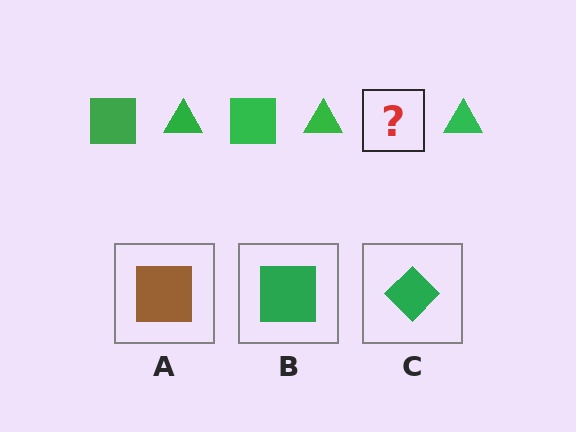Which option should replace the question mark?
Option B.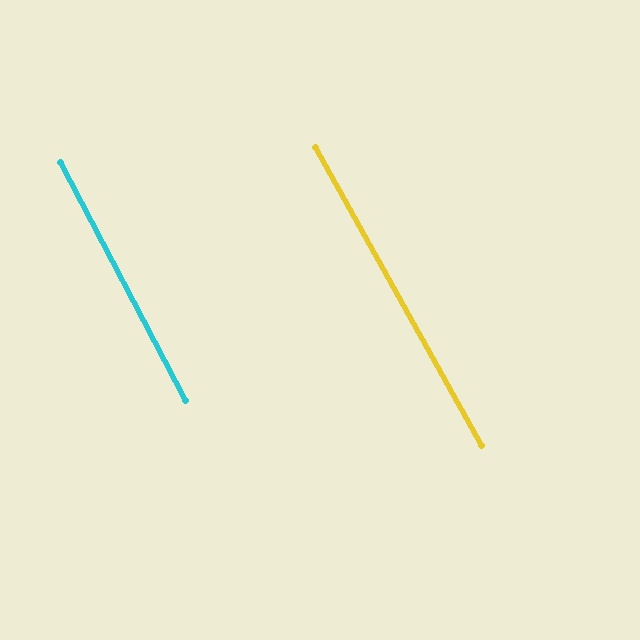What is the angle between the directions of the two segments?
Approximately 1 degree.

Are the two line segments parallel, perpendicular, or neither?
Parallel — their directions differ by only 1.5°.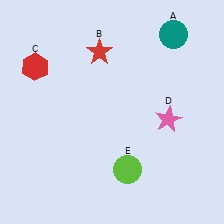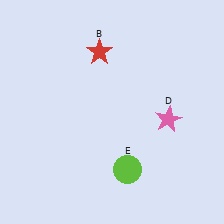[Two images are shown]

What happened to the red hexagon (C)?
The red hexagon (C) was removed in Image 2. It was in the top-left area of Image 1.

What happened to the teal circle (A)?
The teal circle (A) was removed in Image 2. It was in the top-right area of Image 1.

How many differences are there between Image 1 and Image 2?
There are 2 differences between the two images.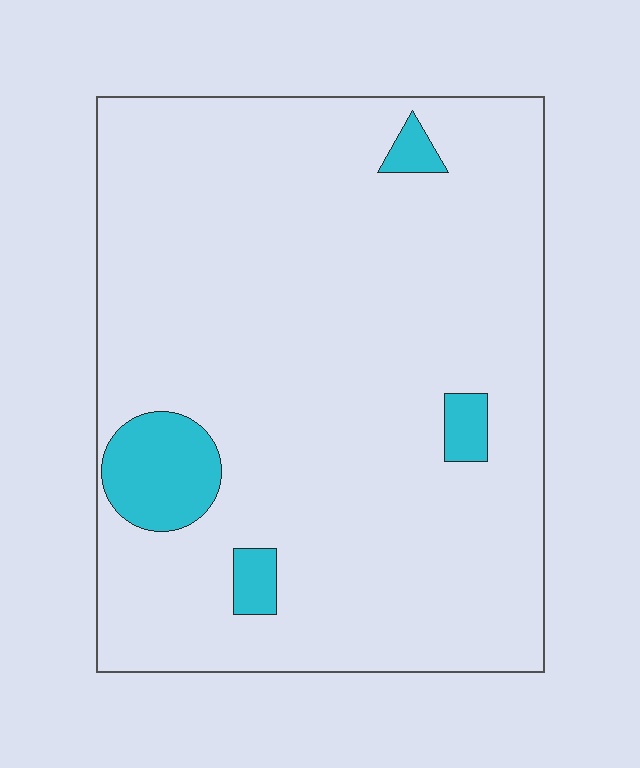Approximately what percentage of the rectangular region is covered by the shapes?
Approximately 10%.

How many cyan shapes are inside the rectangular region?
4.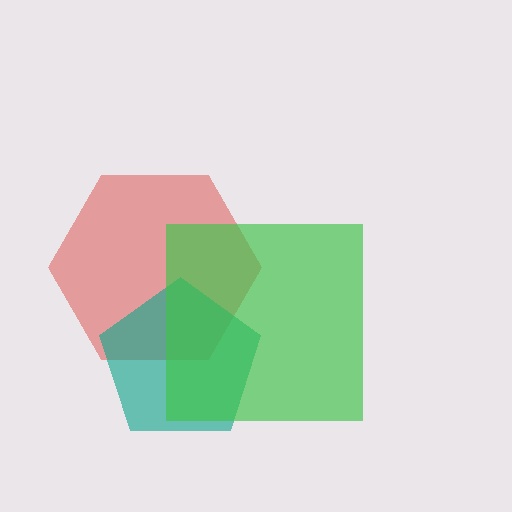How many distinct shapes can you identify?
There are 3 distinct shapes: a red hexagon, a teal pentagon, a green square.